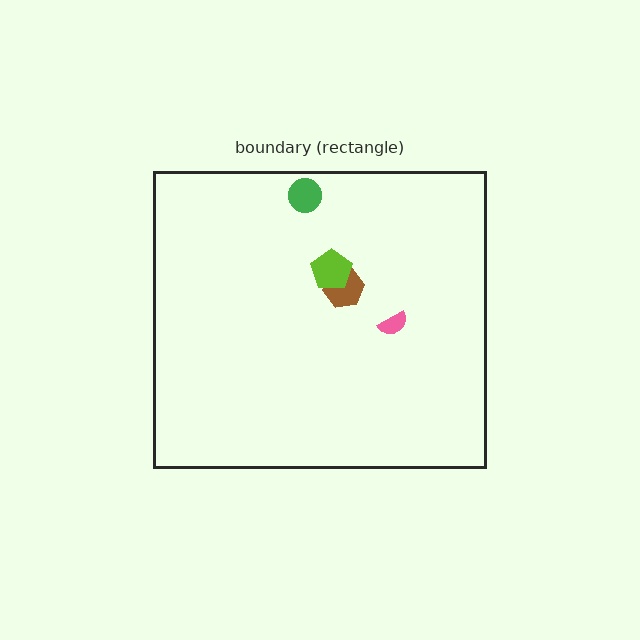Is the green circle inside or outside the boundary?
Inside.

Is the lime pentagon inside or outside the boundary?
Inside.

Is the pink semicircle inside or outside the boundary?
Inside.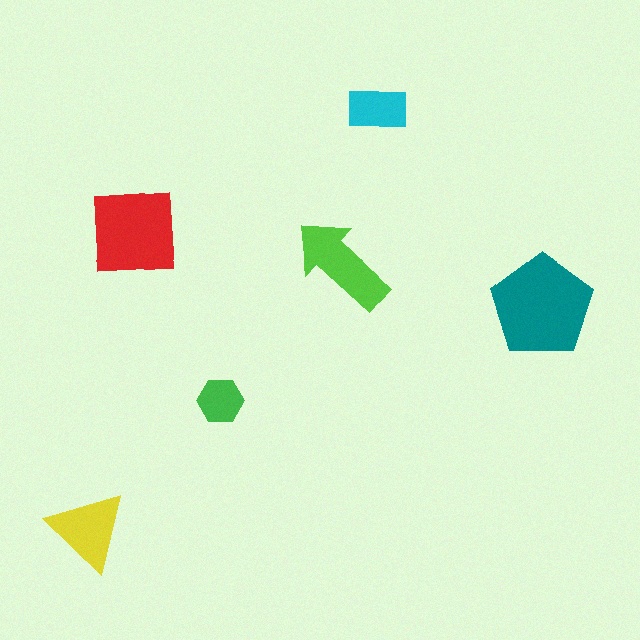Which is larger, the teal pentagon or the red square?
The teal pentagon.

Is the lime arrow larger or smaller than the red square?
Smaller.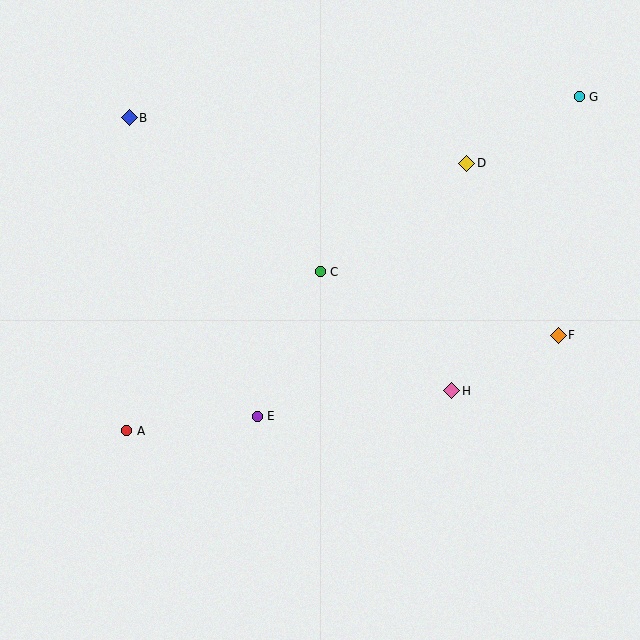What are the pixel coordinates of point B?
Point B is at (129, 118).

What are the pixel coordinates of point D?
Point D is at (467, 163).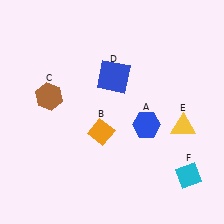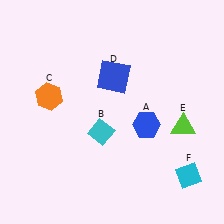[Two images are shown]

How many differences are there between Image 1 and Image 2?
There are 3 differences between the two images.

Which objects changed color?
B changed from orange to cyan. C changed from brown to orange. E changed from yellow to lime.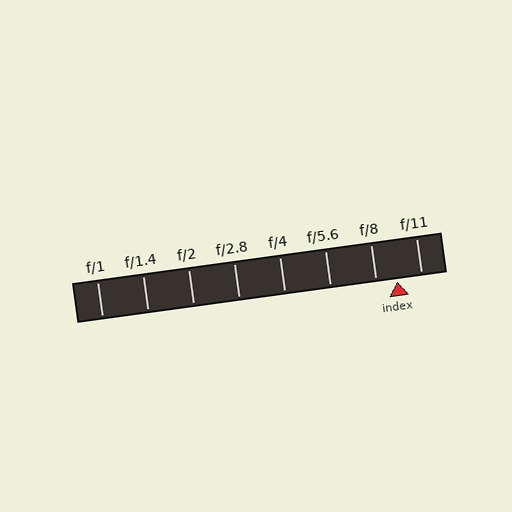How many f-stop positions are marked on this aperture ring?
There are 8 f-stop positions marked.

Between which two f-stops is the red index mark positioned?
The index mark is between f/8 and f/11.